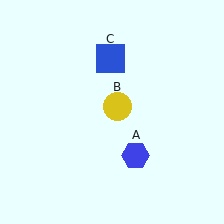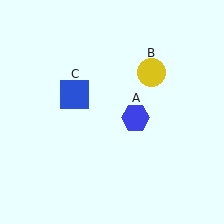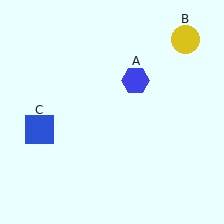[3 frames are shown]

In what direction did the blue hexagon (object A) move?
The blue hexagon (object A) moved up.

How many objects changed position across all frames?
3 objects changed position: blue hexagon (object A), yellow circle (object B), blue square (object C).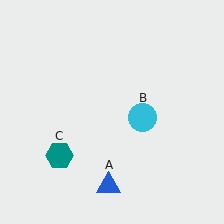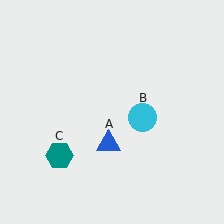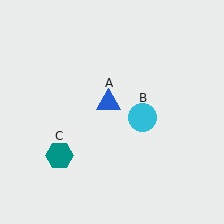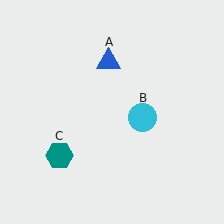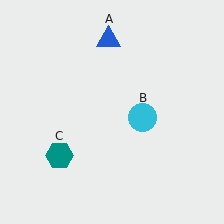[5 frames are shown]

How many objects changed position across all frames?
1 object changed position: blue triangle (object A).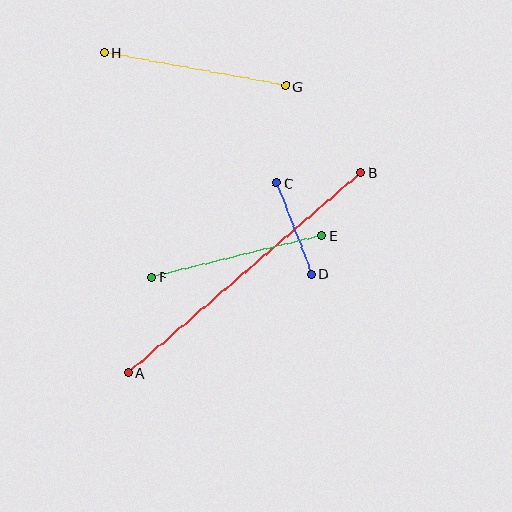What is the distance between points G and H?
The distance is approximately 185 pixels.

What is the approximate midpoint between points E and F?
The midpoint is at approximately (237, 256) pixels.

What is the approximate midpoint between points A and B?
The midpoint is at approximately (245, 272) pixels.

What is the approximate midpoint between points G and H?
The midpoint is at approximately (195, 69) pixels.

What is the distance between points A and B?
The distance is approximately 307 pixels.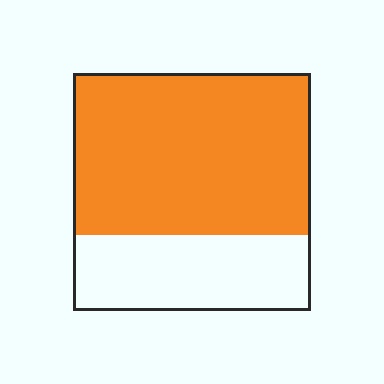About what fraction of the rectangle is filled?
About two thirds (2/3).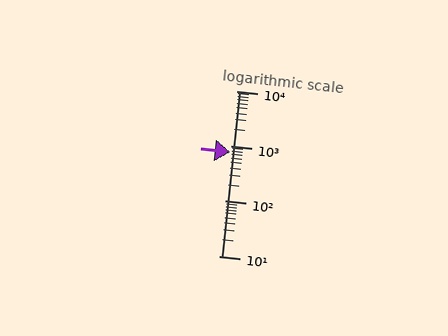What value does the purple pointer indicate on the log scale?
The pointer indicates approximately 760.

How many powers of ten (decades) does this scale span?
The scale spans 3 decades, from 10 to 10000.